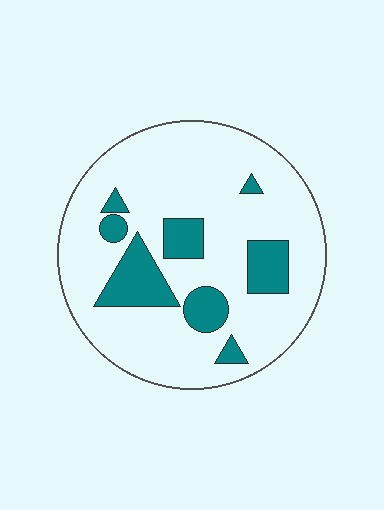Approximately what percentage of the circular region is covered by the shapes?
Approximately 20%.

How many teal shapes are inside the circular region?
8.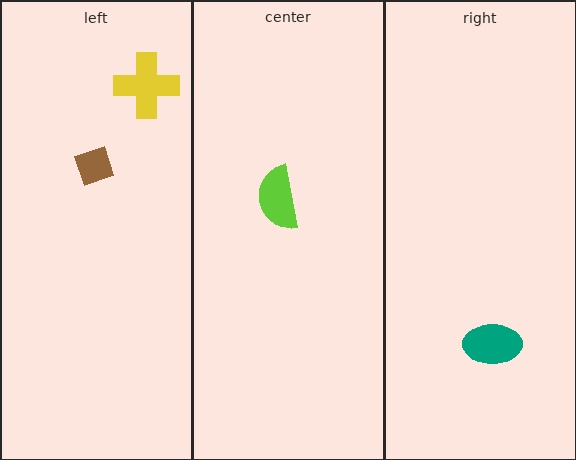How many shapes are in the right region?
1.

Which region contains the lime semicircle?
The center region.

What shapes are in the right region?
The teal ellipse.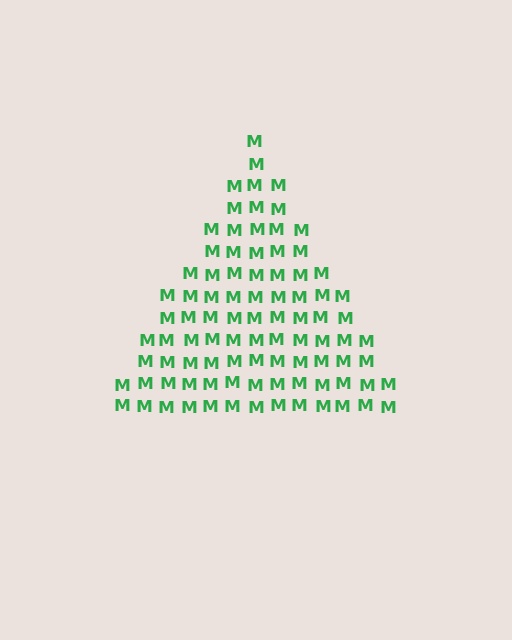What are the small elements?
The small elements are letter M's.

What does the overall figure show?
The overall figure shows a triangle.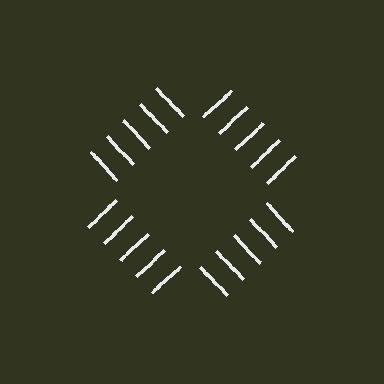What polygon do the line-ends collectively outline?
An illusory square — the line segments terminate on its edges but no continuous stroke is drawn.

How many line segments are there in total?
20 — 5 along each of the 4 edges.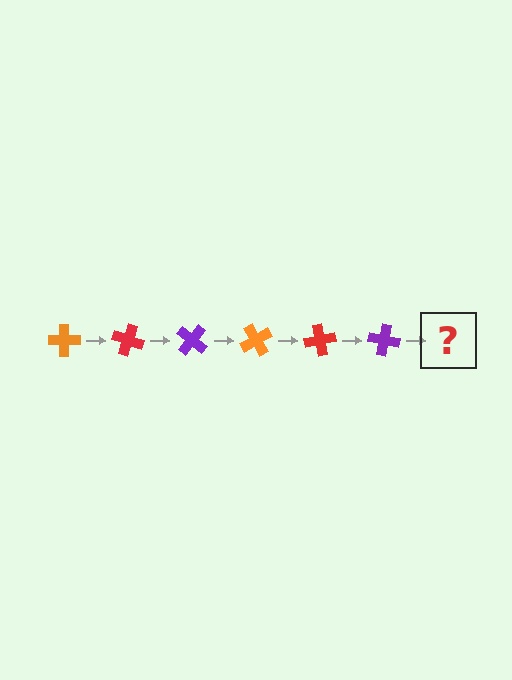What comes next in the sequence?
The next element should be an orange cross, rotated 120 degrees from the start.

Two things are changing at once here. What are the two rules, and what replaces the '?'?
The two rules are that it rotates 20 degrees each step and the color cycles through orange, red, and purple. The '?' should be an orange cross, rotated 120 degrees from the start.